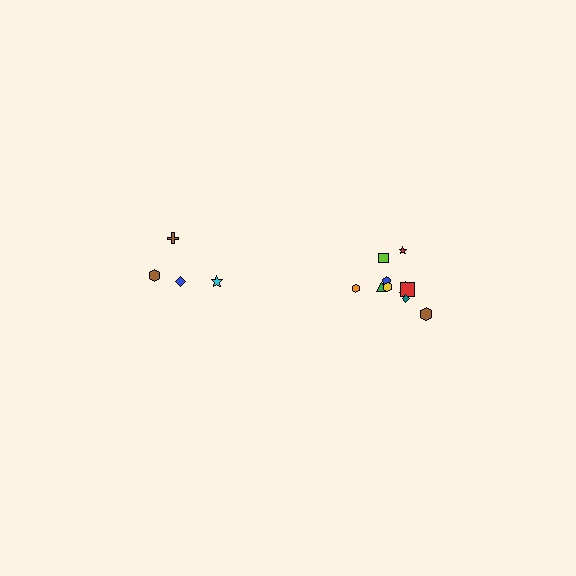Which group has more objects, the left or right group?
The right group.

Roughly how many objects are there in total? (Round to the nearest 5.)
Roughly 15 objects in total.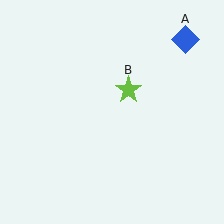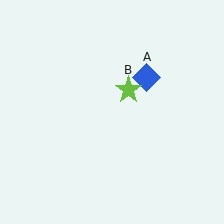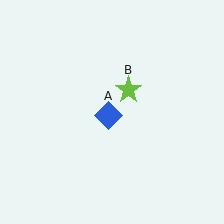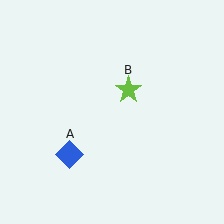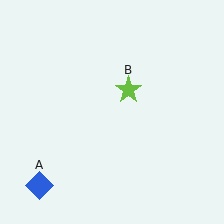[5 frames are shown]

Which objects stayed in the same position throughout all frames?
Lime star (object B) remained stationary.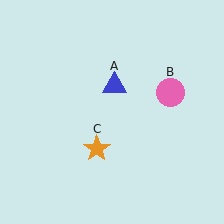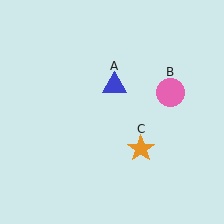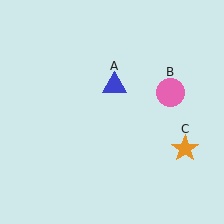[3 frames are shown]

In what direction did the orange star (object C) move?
The orange star (object C) moved right.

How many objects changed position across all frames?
1 object changed position: orange star (object C).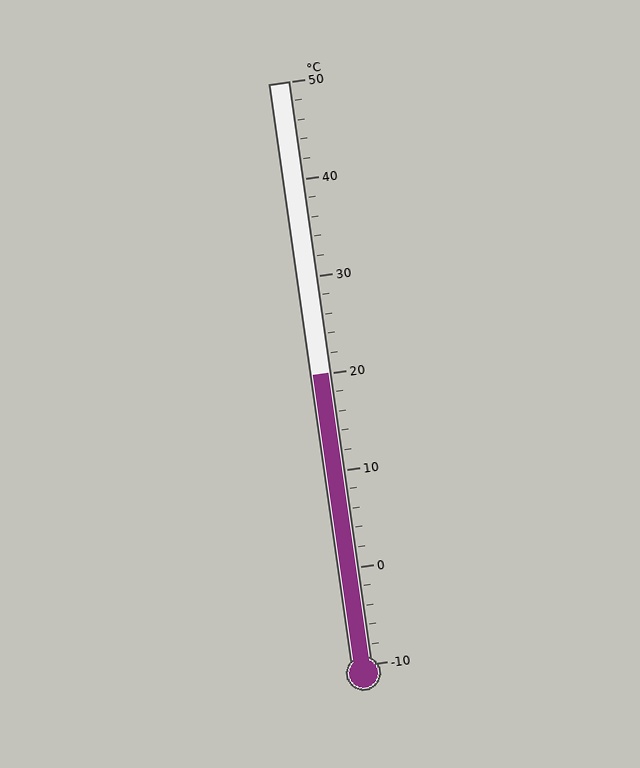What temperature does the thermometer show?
The thermometer shows approximately 20°C.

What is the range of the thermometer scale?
The thermometer scale ranges from -10°C to 50°C.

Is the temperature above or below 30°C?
The temperature is below 30°C.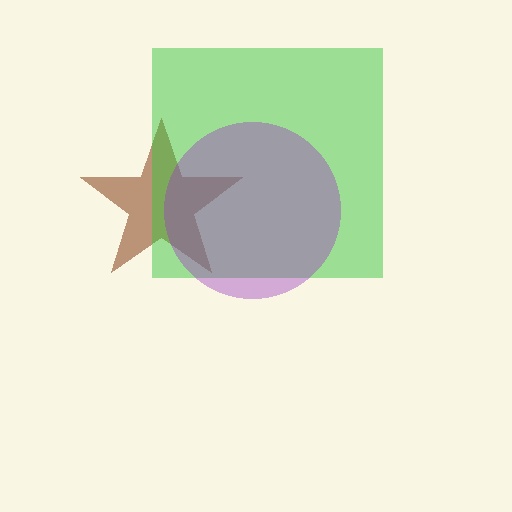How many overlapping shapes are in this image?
There are 3 overlapping shapes in the image.